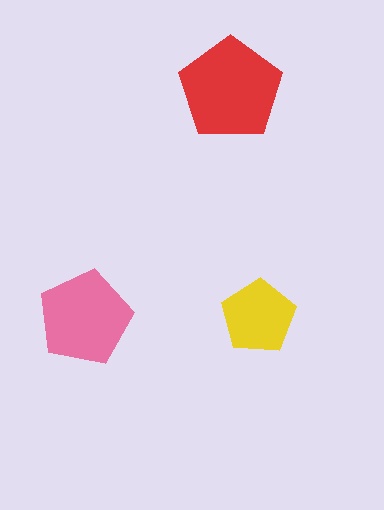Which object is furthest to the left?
The pink pentagon is leftmost.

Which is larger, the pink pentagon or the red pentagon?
The red one.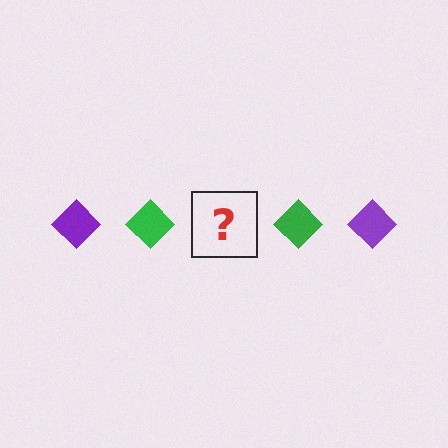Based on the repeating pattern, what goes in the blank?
The blank should be a purple diamond.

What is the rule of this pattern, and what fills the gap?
The rule is that the pattern cycles through purple, green diamonds. The gap should be filled with a purple diamond.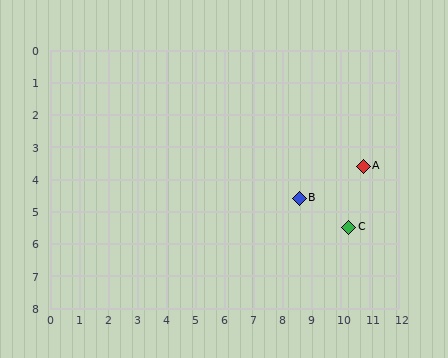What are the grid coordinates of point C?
Point C is at approximately (10.3, 5.5).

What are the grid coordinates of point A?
Point A is at approximately (10.8, 3.6).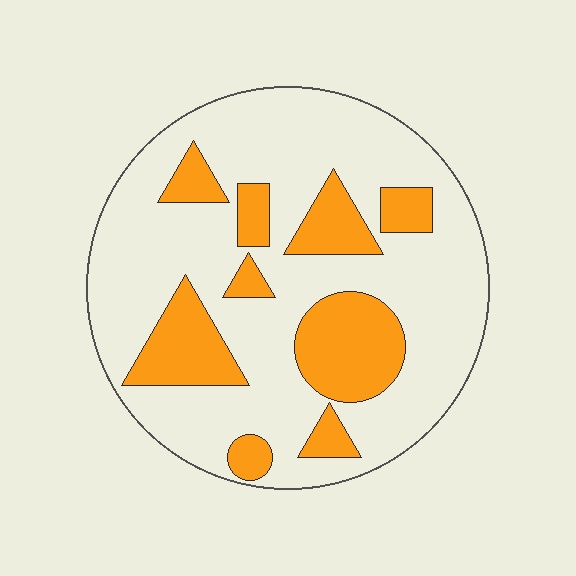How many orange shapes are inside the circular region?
9.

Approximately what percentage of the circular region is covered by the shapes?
Approximately 25%.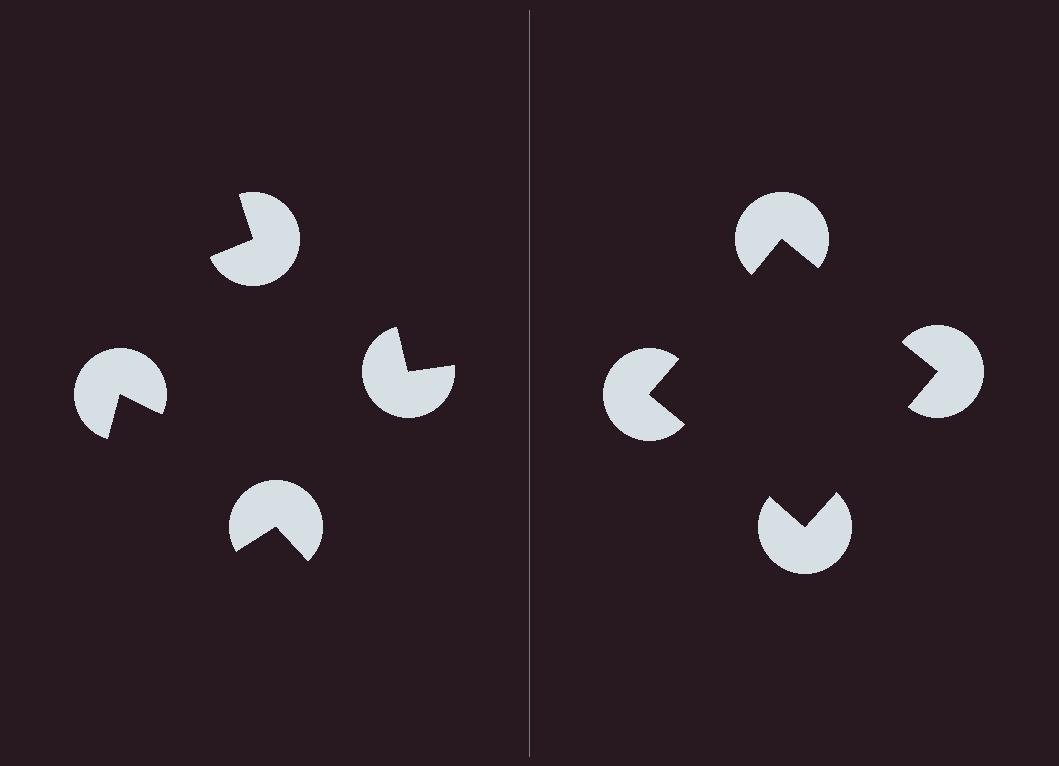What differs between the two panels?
The pac-man discs are positioned identically on both sides; only the wedge orientations differ. On the right they align to a square; on the left they are misaligned.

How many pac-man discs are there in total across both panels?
8 — 4 on each side.